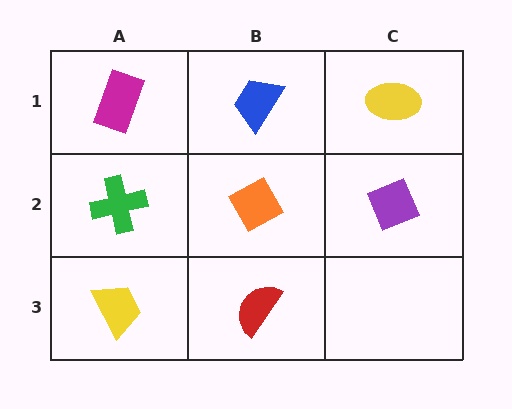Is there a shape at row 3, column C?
No, that cell is empty.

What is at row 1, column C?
A yellow ellipse.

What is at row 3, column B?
A red semicircle.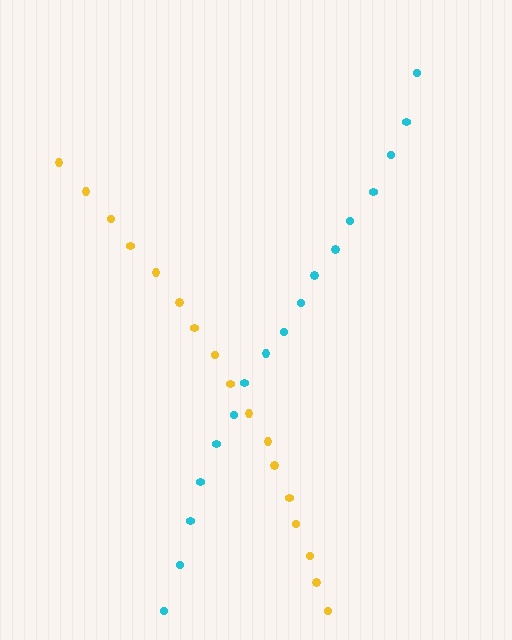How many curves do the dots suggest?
There are 2 distinct paths.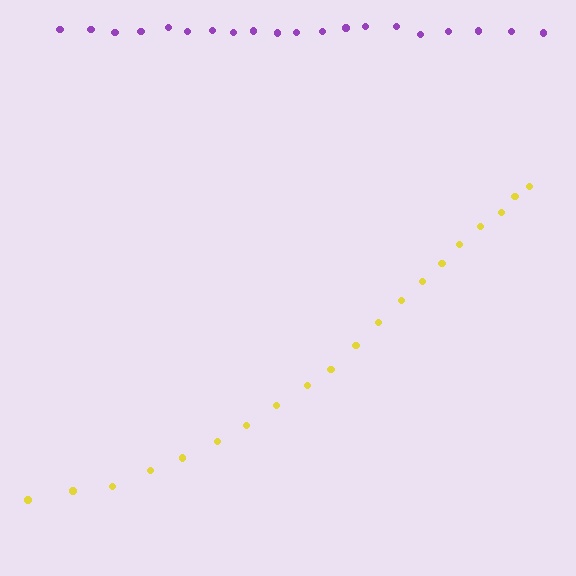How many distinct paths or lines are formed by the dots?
There are 2 distinct paths.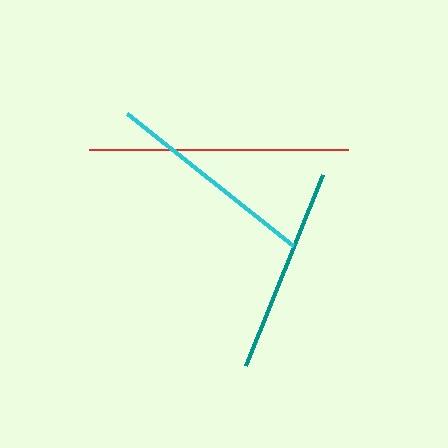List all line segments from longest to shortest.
From longest to shortest: red, cyan, teal.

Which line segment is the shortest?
The teal line is the shortest at approximately 206 pixels.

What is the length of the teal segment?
The teal segment is approximately 206 pixels long.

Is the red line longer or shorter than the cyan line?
The red line is longer than the cyan line.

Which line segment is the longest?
The red line is the longest at approximately 259 pixels.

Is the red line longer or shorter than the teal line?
The red line is longer than the teal line.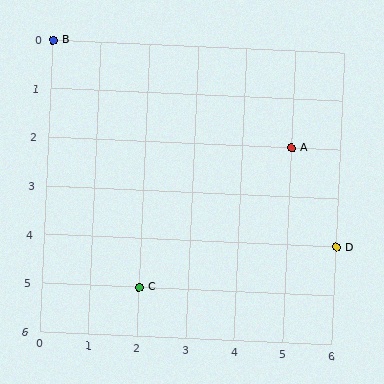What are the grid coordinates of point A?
Point A is at grid coordinates (5, 2).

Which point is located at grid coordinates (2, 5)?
Point C is at (2, 5).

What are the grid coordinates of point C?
Point C is at grid coordinates (2, 5).